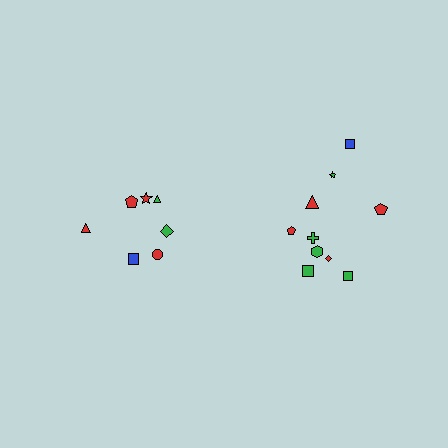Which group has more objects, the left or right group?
The right group.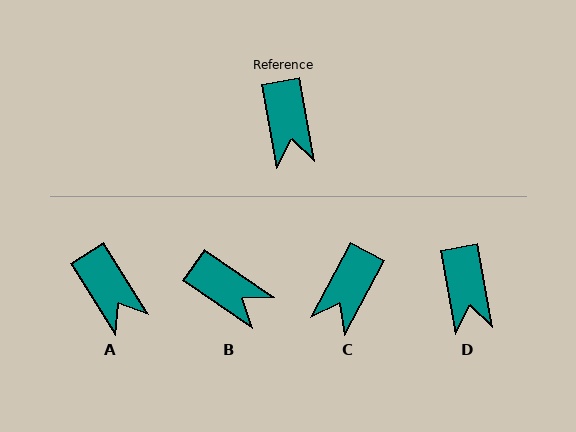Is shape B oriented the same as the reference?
No, it is off by about 45 degrees.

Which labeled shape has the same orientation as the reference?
D.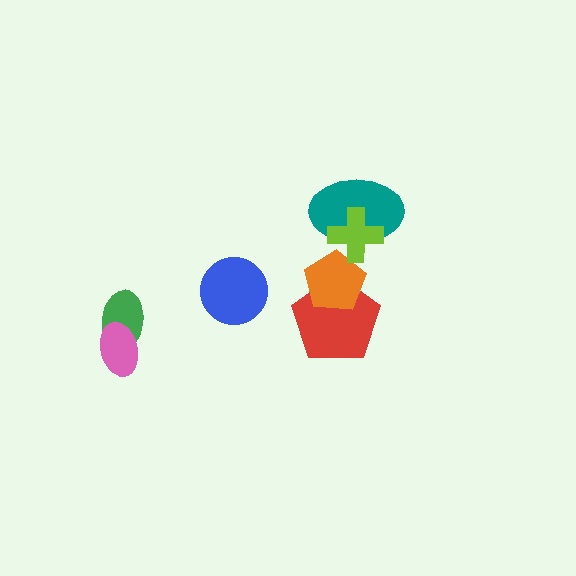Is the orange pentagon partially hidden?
Yes, it is partially covered by another shape.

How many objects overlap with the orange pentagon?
2 objects overlap with the orange pentagon.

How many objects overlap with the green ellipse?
1 object overlaps with the green ellipse.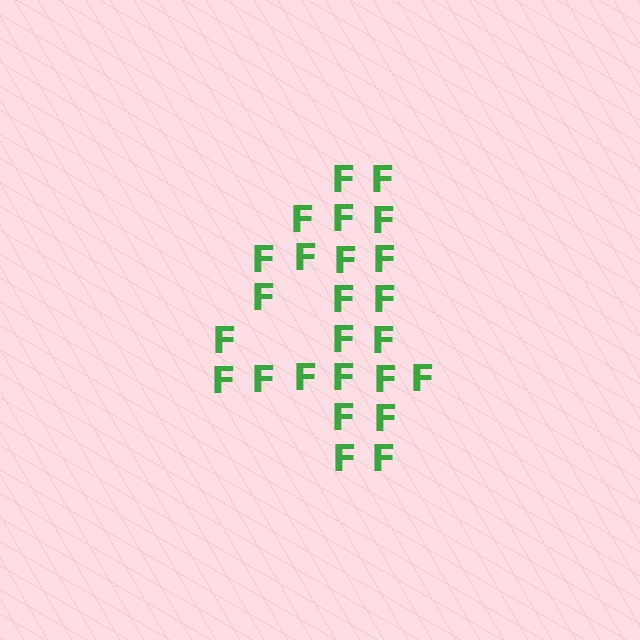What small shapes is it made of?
It is made of small letter F's.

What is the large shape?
The large shape is the digit 4.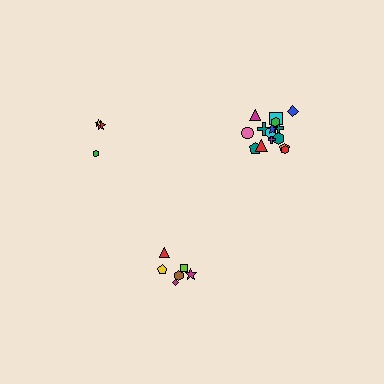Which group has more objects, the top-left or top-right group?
The top-right group.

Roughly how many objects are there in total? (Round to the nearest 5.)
Roughly 25 objects in total.